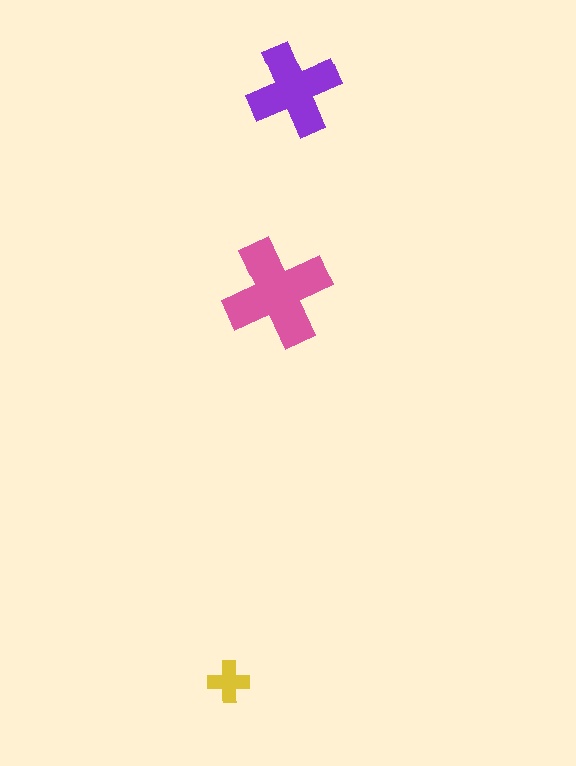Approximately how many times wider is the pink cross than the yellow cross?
About 2.5 times wider.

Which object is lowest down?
The yellow cross is bottommost.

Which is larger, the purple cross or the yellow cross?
The purple one.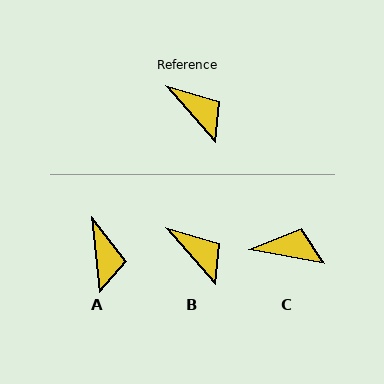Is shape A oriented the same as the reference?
No, it is off by about 36 degrees.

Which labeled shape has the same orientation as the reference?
B.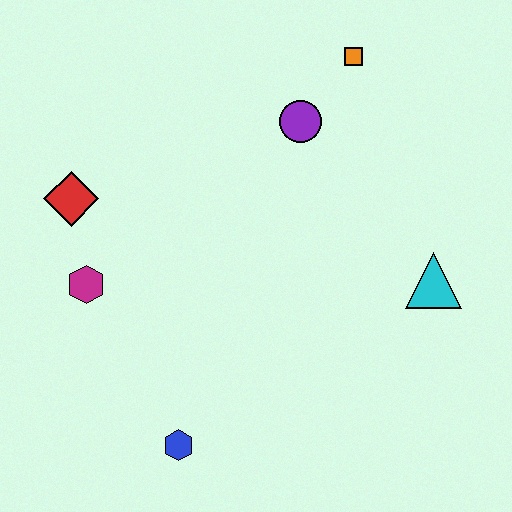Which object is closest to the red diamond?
The magenta hexagon is closest to the red diamond.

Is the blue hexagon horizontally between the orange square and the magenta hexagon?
Yes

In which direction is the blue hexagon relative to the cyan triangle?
The blue hexagon is to the left of the cyan triangle.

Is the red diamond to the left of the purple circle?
Yes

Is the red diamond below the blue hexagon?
No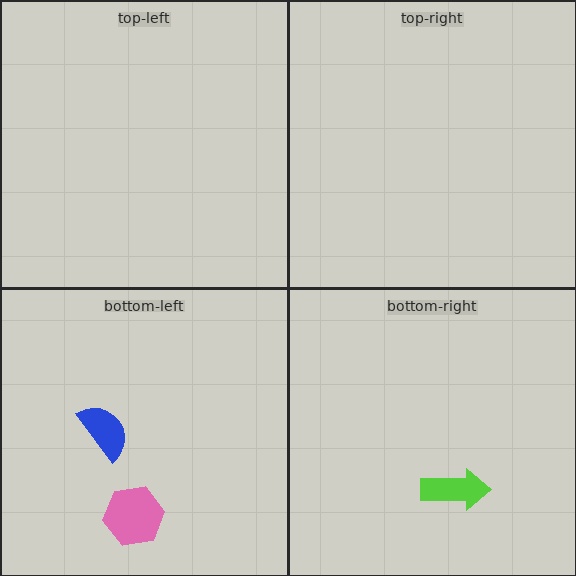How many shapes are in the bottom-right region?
1.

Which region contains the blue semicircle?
The bottom-left region.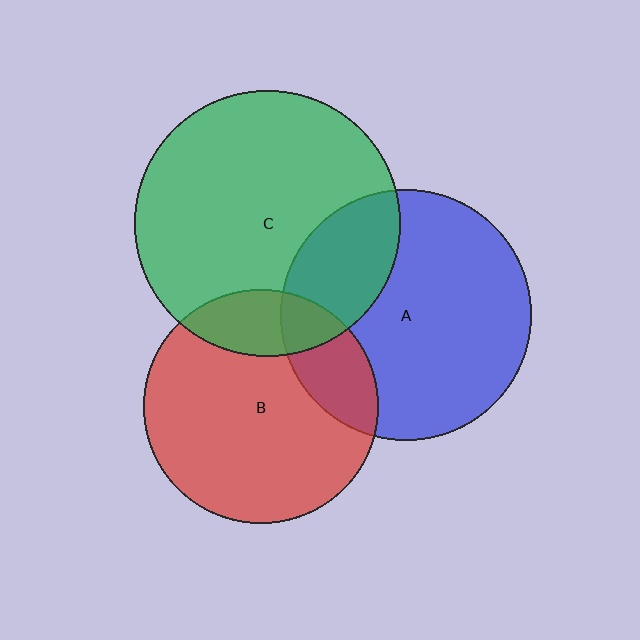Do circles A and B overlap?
Yes.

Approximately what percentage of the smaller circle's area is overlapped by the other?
Approximately 20%.